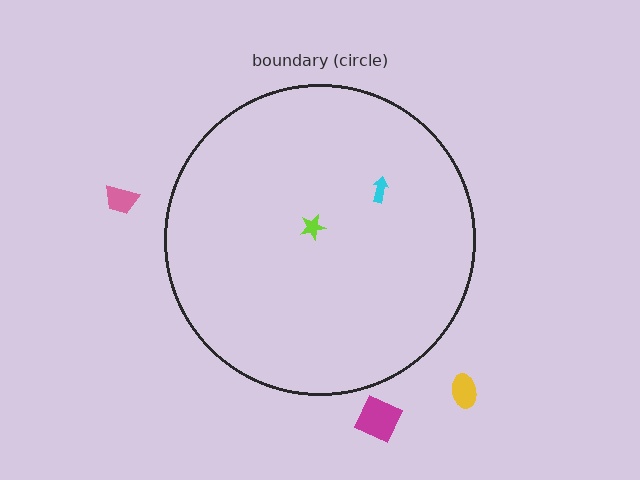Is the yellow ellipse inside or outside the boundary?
Outside.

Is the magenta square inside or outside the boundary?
Outside.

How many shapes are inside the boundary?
2 inside, 3 outside.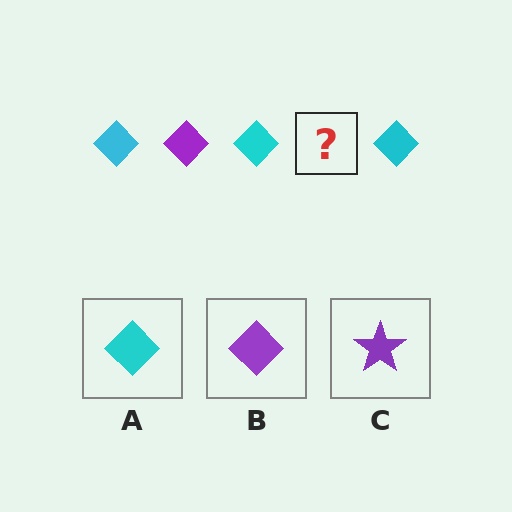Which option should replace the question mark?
Option B.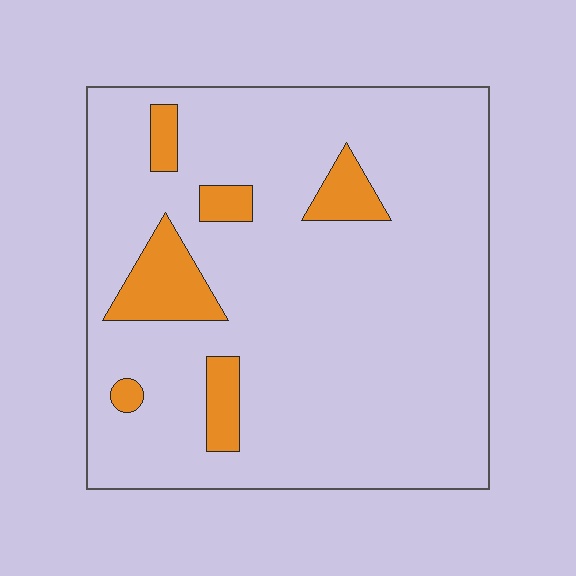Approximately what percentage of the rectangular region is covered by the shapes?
Approximately 10%.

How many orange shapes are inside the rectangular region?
6.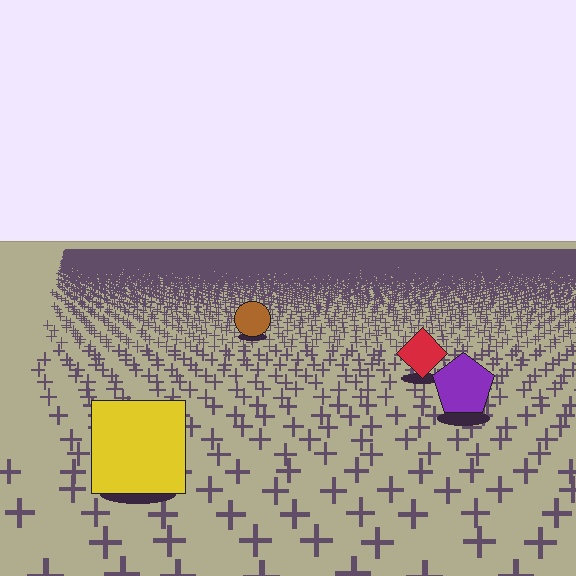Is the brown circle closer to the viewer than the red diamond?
No. The red diamond is closer — you can tell from the texture gradient: the ground texture is coarser near it.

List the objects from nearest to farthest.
From nearest to farthest: the yellow square, the purple pentagon, the red diamond, the brown circle.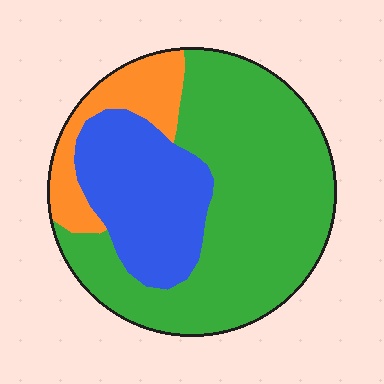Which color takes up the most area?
Green, at roughly 60%.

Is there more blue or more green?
Green.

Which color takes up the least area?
Orange, at roughly 15%.